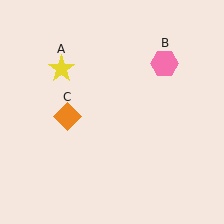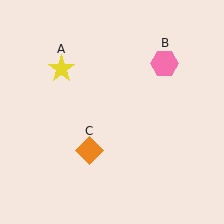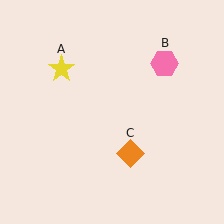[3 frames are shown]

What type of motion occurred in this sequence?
The orange diamond (object C) rotated counterclockwise around the center of the scene.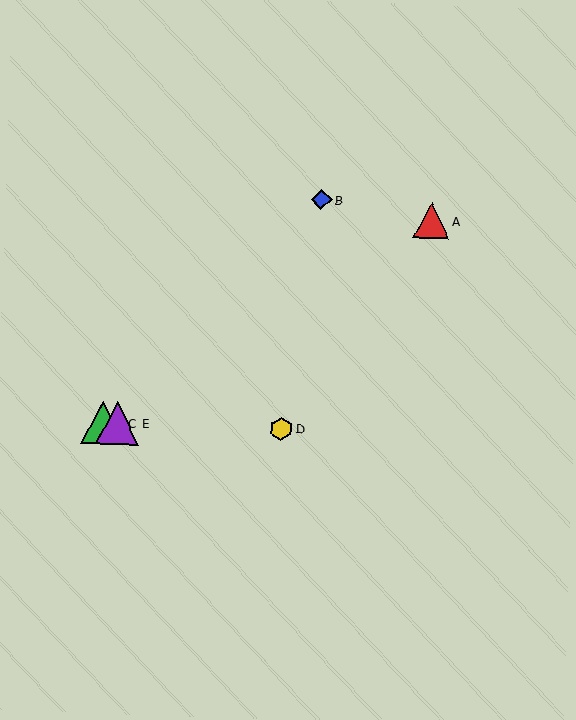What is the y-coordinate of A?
Object A is at y≈221.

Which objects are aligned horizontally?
Objects C, D, E are aligned horizontally.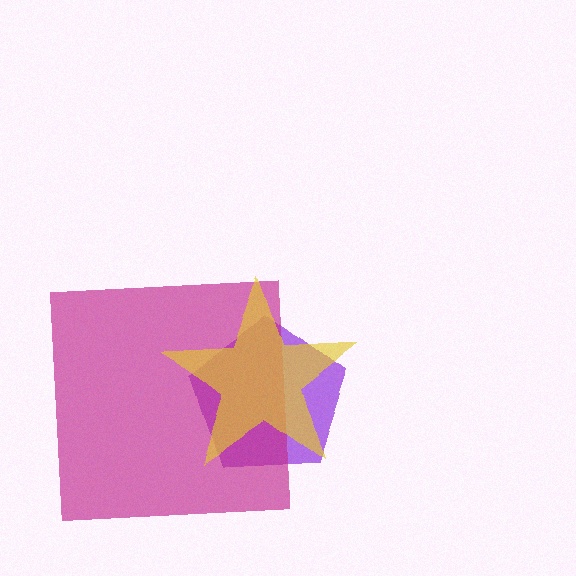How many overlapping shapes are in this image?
There are 3 overlapping shapes in the image.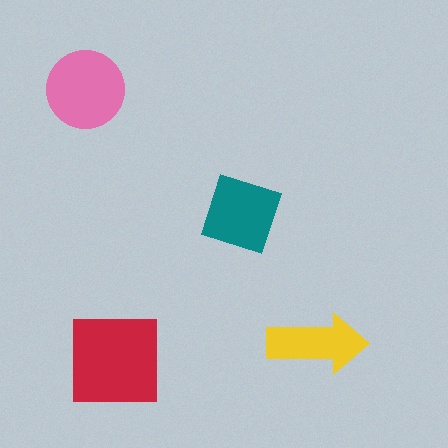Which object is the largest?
The red square.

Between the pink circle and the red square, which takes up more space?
The red square.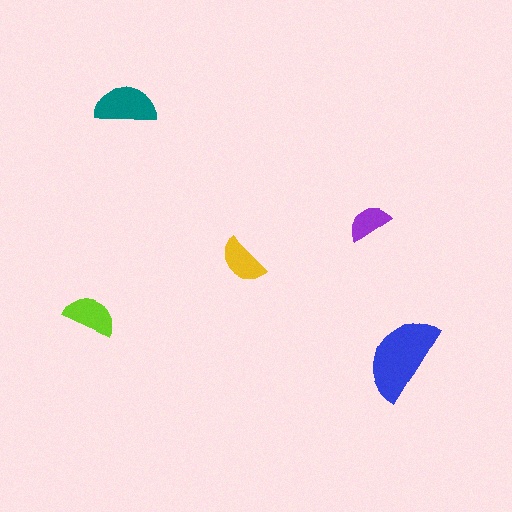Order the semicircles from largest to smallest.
the blue one, the teal one, the lime one, the yellow one, the purple one.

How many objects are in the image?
There are 5 objects in the image.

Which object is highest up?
The teal semicircle is topmost.